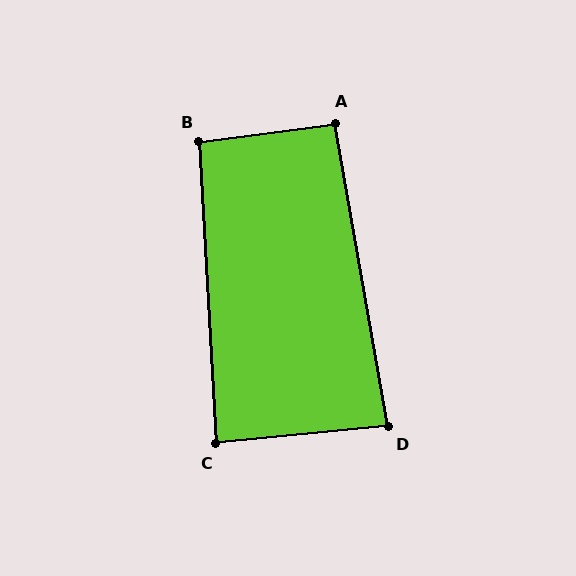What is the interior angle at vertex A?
Approximately 92 degrees (approximately right).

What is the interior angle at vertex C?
Approximately 88 degrees (approximately right).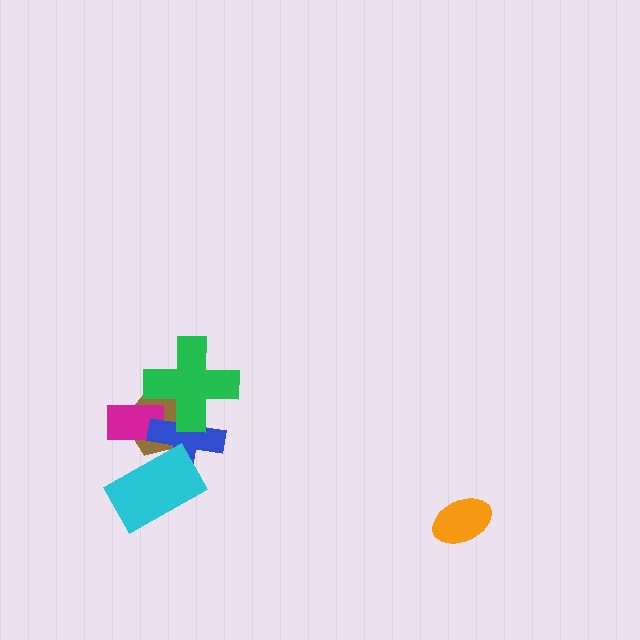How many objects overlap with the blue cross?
4 objects overlap with the blue cross.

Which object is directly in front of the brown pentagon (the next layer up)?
The magenta rectangle is directly in front of the brown pentagon.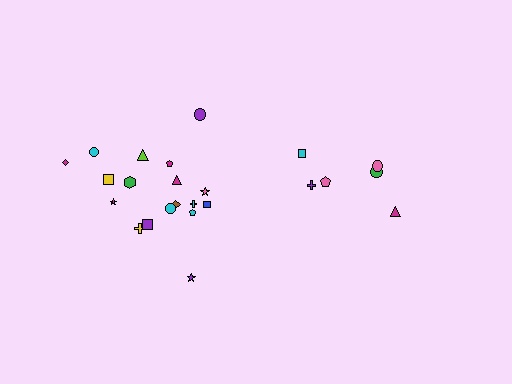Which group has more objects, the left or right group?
The left group.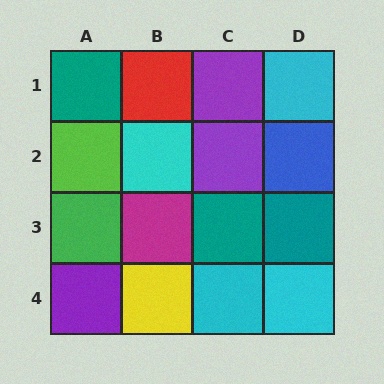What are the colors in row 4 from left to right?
Purple, yellow, cyan, cyan.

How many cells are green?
1 cell is green.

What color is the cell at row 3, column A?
Green.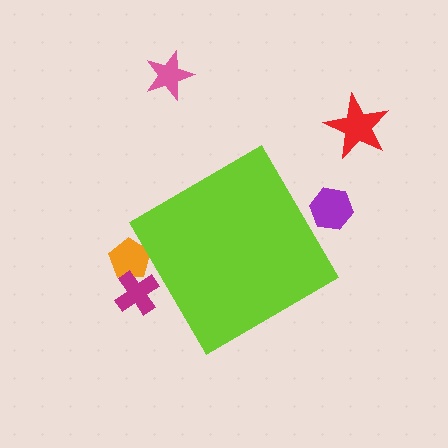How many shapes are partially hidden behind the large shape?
3 shapes are partially hidden.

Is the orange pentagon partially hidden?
Yes, the orange pentagon is partially hidden behind the lime diamond.